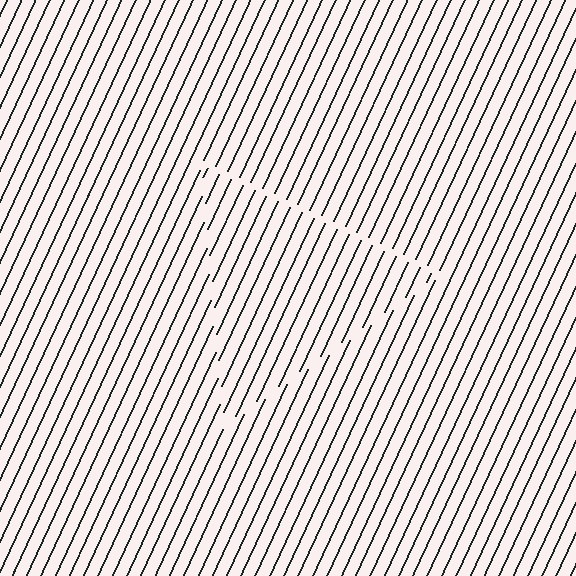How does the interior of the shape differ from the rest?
The interior of the shape contains the same grating, shifted by half a period — the contour is defined by the phase discontinuity where line-ends from the inner and outer gratings abut.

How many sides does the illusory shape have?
3 sides — the line-ends trace a triangle.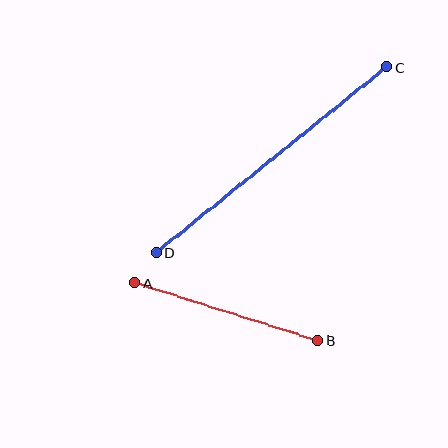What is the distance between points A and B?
The distance is approximately 192 pixels.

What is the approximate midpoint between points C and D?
The midpoint is at approximately (272, 160) pixels.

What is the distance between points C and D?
The distance is approximately 296 pixels.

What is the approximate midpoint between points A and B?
The midpoint is at approximately (226, 312) pixels.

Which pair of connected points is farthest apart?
Points C and D are farthest apart.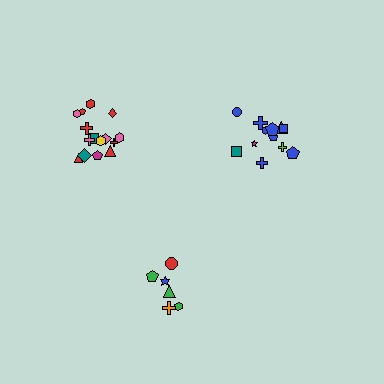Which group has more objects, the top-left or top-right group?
The top-left group.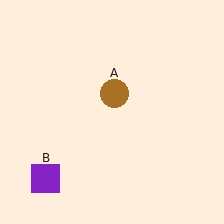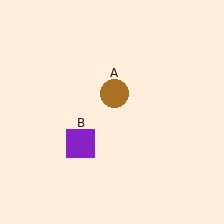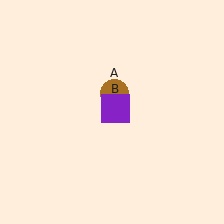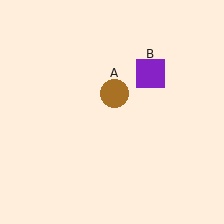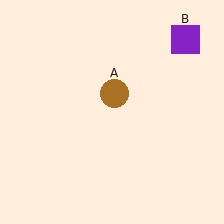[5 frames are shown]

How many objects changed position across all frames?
1 object changed position: purple square (object B).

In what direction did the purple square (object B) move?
The purple square (object B) moved up and to the right.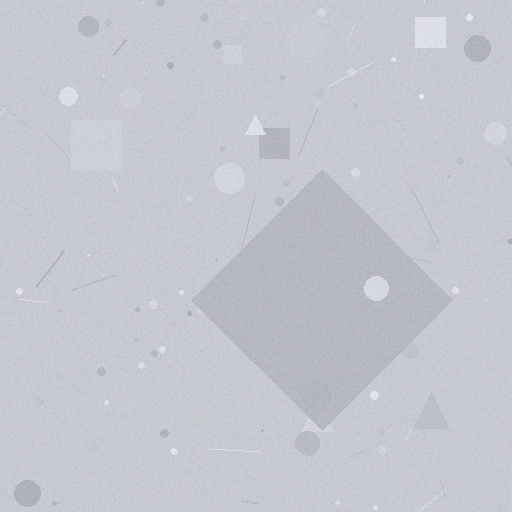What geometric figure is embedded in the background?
A diamond is embedded in the background.